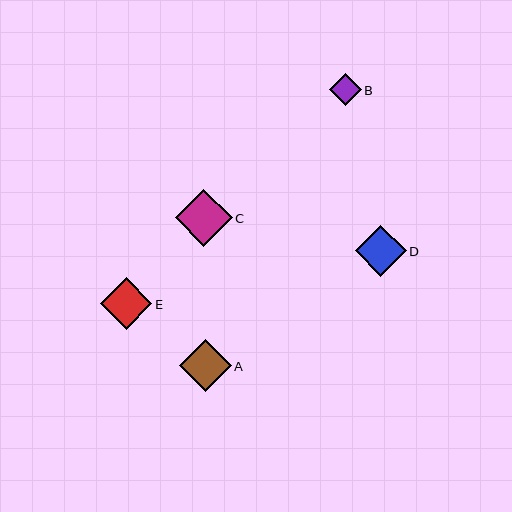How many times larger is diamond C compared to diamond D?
Diamond C is approximately 1.1 times the size of diamond D.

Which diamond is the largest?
Diamond C is the largest with a size of approximately 57 pixels.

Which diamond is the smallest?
Diamond B is the smallest with a size of approximately 32 pixels.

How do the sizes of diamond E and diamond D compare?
Diamond E and diamond D are approximately the same size.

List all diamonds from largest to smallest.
From largest to smallest: C, A, E, D, B.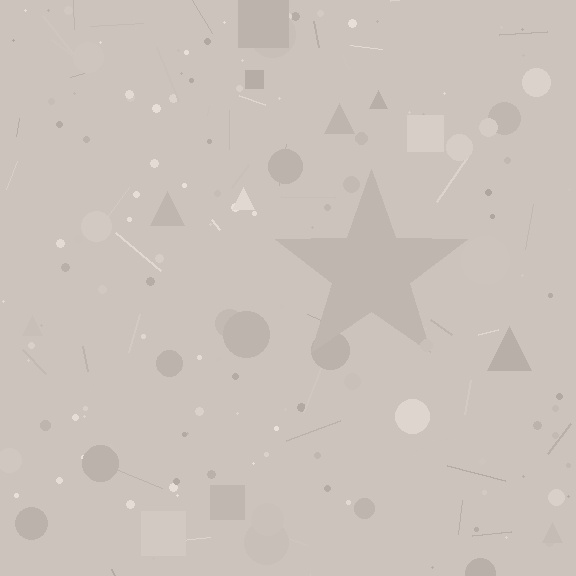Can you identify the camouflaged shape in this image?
The camouflaged shape is a star.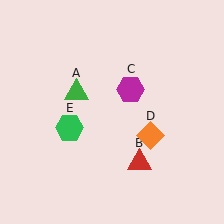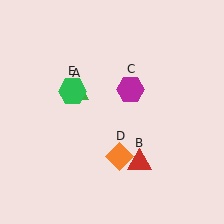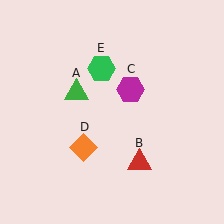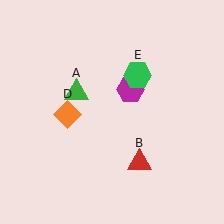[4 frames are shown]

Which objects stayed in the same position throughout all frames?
Green triangle (object A) and red triangle (object B) and magenta hexagon (object C) remained stationary.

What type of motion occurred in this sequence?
The orange diamond (object D), green hexagon (object E) rotated clockwise around the center of the scene.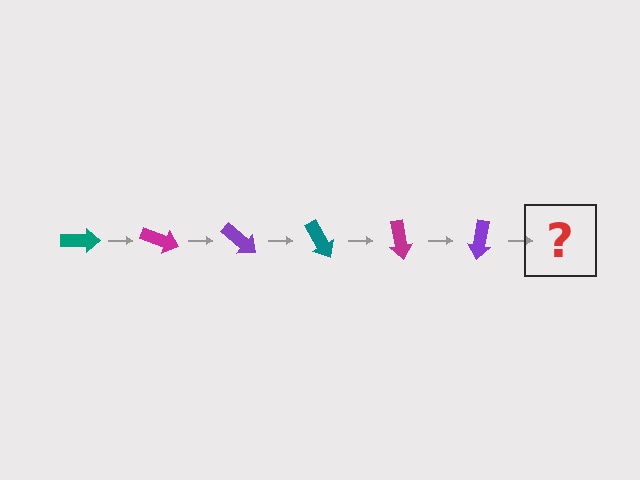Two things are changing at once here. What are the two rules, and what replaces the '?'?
The two rules are that it rotates 20 degrees each step and the color cycles through teal, magenta, and purple. The '?' should be a teal arrow, rotated 120 degrees from the start.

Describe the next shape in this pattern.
It should be a teal arrow, rotated 120 degrees from the start.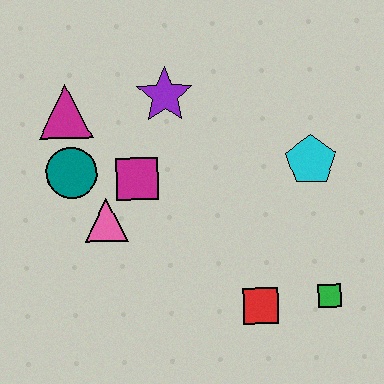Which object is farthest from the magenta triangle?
The green square is farthest from the magenta triangle.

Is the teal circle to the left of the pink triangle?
Yes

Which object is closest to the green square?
The red square is closest to the green square.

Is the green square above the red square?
Yes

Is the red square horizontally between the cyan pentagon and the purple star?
Yes